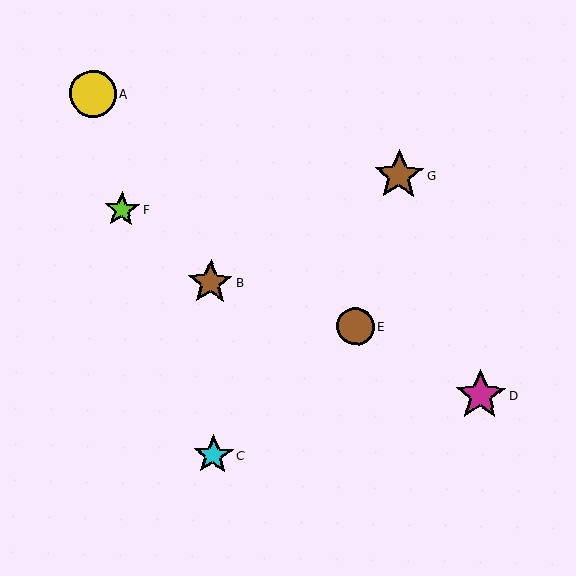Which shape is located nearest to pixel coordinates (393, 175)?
The brown star (labeled G) at (399, 175) is nearest to that location.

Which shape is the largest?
The magenta star (labeled D) is the largest.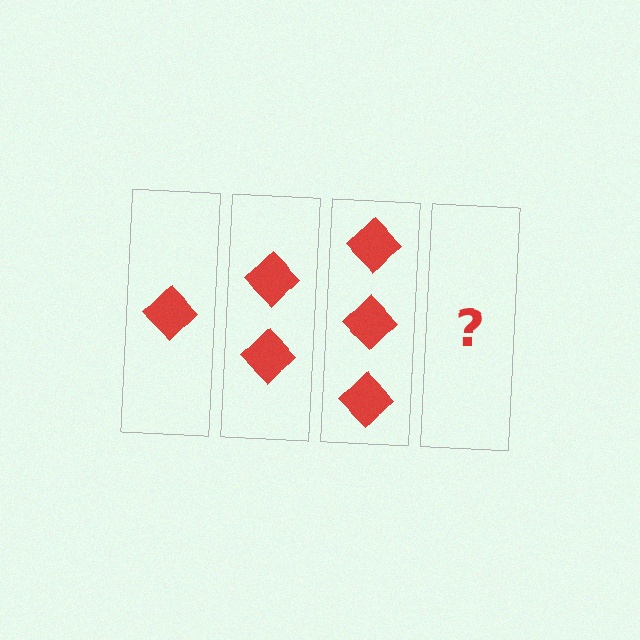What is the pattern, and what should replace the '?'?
The pattern is that each step adds one more diamond. The '?' should be 4 diamonds.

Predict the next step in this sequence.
The next step is 4 diamonds.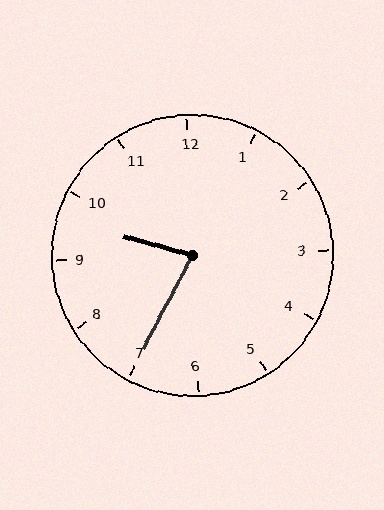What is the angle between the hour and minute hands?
Approximately 78 degrees.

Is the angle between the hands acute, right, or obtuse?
It is acute.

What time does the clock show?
9:35.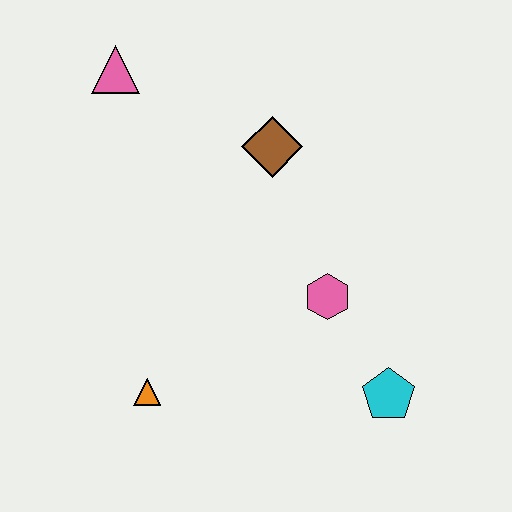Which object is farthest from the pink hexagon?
The pink triangle is farthest from the pink hexagon.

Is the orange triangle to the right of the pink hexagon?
No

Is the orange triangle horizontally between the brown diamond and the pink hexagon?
No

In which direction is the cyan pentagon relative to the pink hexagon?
The cyan pentagon is below the pink hexagon.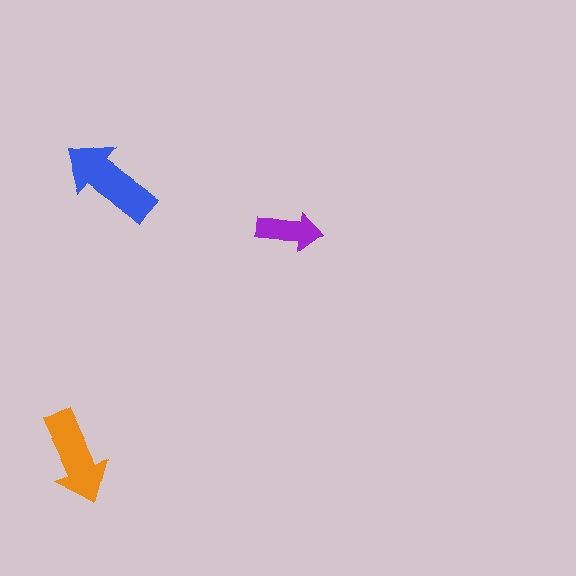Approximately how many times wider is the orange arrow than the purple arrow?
About 1.5 times wider.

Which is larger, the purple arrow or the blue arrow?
The blue one.